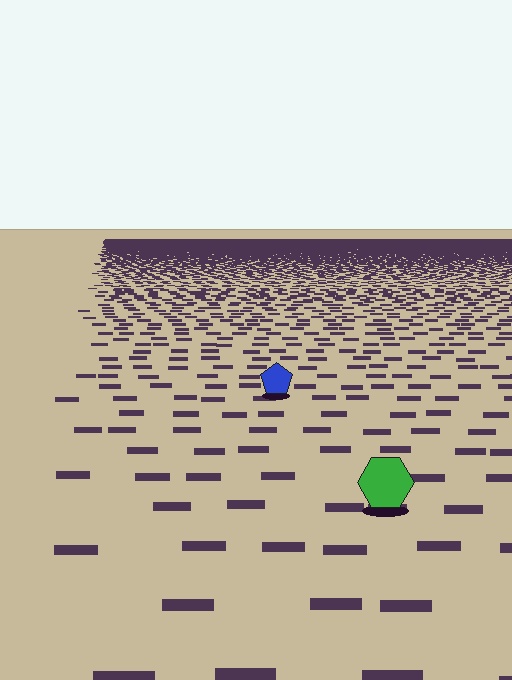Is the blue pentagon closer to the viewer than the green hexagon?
No. The green hexagon is closer — you can tell from the texture gradient: the ground texture is coarser near it.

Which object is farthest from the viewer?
The blue pentagon is farthest from the viewer. It appears smaller and the ground texture around it is denser.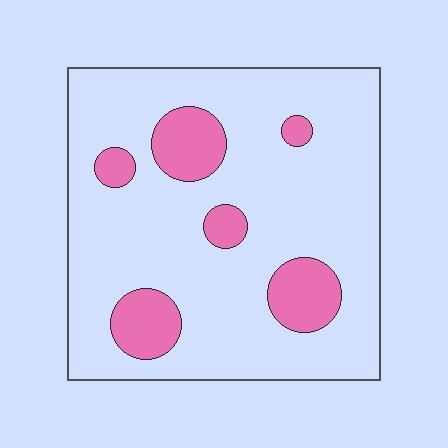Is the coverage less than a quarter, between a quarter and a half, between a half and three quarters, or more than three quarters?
Less than a quarter.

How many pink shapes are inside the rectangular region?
6.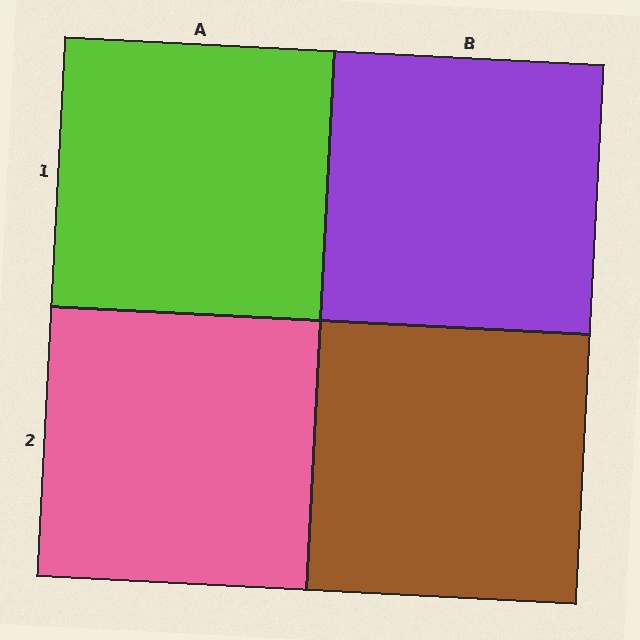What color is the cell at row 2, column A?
Pink.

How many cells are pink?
1 cell is pink.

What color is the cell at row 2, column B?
Brown.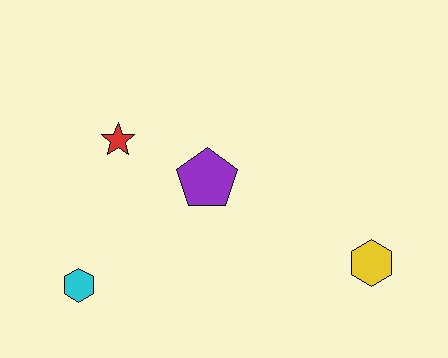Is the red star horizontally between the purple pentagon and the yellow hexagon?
No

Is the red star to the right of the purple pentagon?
No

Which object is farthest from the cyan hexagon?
The yellow hexagon is farthest from the cyan hexagon.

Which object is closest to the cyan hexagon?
The red star is closest to the cyan hexagon.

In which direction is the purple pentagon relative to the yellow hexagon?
The purple pentagon is to the left of the yellow hexagon.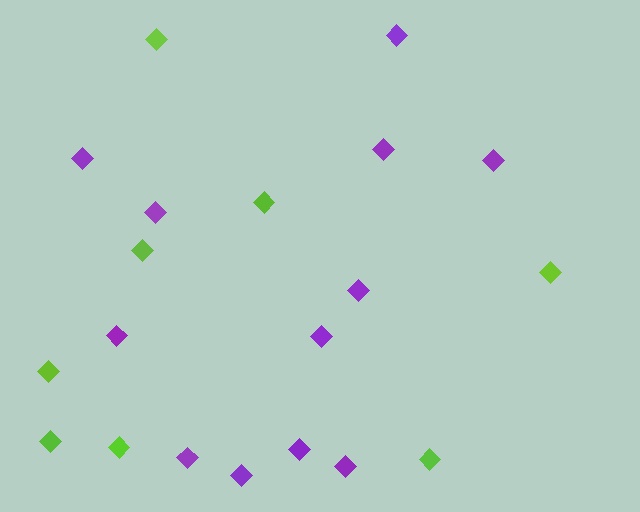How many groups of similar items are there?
There are 2 groups: one group of lime diamonds (8) and one group of purple diamonds (12).